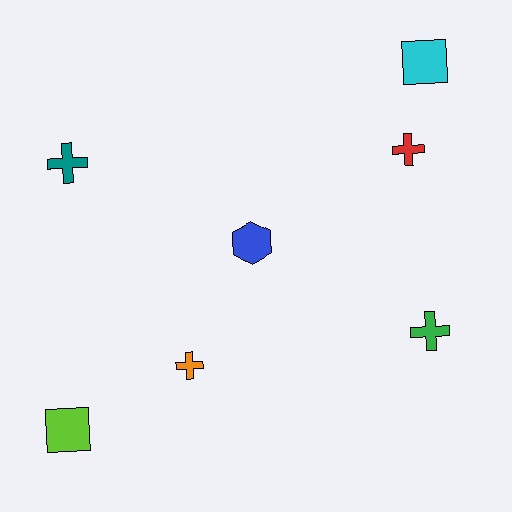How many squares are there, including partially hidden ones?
There are 2 squares.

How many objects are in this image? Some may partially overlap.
There are 7 objects.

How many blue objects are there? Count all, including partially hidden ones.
There is 1 blue object.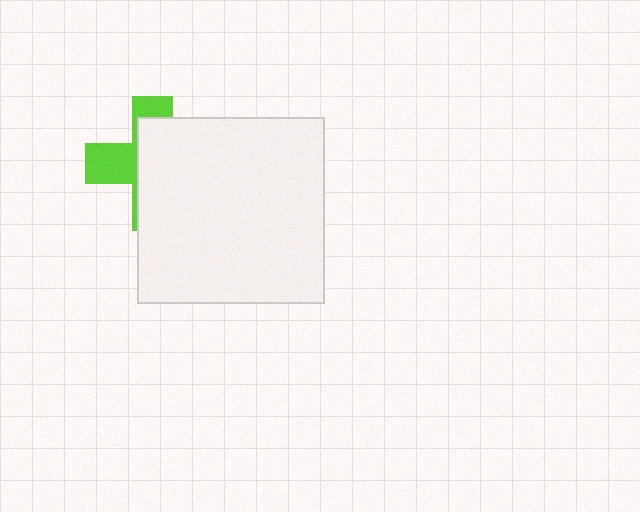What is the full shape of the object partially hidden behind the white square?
The partially hidden object is a lime cross.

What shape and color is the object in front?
The object in front is a white square.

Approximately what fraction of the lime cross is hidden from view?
Roughly 63% of the lime cross is hidden behind the white square.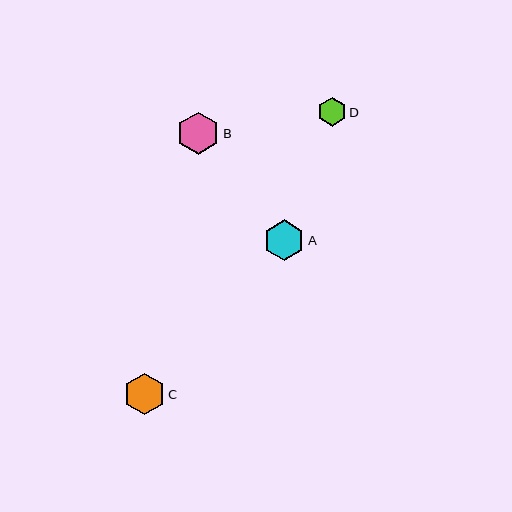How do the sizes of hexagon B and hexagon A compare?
Hexagon B and hexagon A are approximately the same size.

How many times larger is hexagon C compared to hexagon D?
Hexagon C is approximately 1.4 times the size of hexagon D.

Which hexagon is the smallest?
Hexagon D is the smallest with a size of approximately 29 pixels.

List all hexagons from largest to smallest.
From largest to smallest: B, C, A, D.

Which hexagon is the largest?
Hexagon B is the largest with a size of approximately 42 pixels.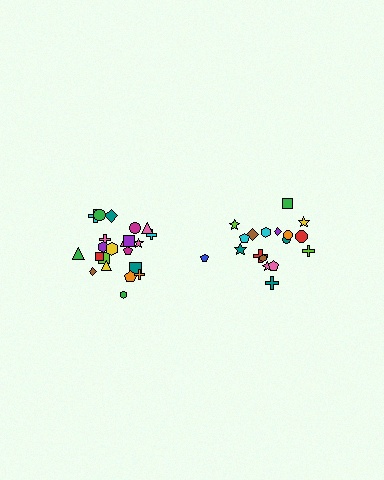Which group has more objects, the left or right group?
The left group.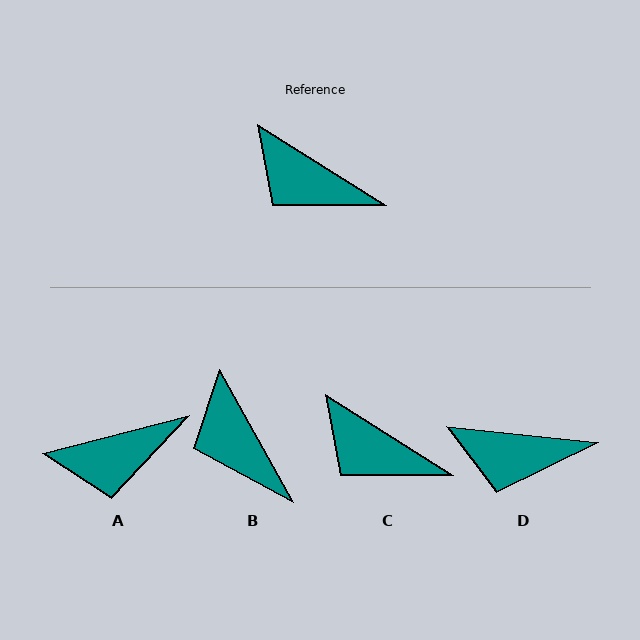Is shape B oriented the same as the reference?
No, it is off by about 29 degrees.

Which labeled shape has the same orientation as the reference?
C.